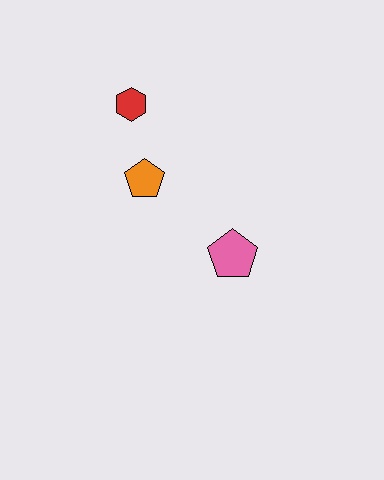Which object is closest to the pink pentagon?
The orange pentagon is closest to the pink pentagon.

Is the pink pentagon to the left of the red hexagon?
No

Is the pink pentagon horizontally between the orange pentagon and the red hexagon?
No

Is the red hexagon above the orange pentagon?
Yes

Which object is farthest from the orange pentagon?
The pink pentagon is farthest from the orange pentagon.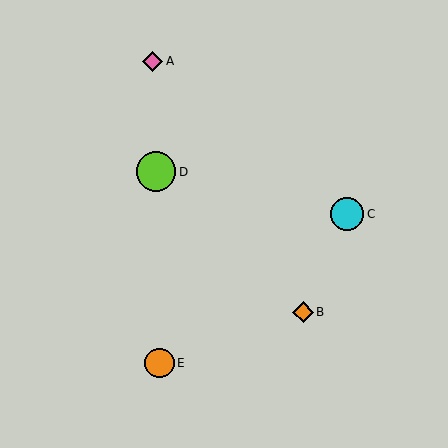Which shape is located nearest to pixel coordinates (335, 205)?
The cyan circle (labeled C) at (347, 214) is nearest to that location.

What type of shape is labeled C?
Shape C is a cyan circle.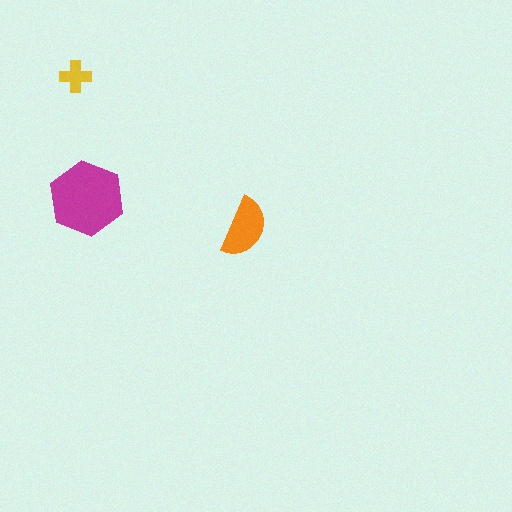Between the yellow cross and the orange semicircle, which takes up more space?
The orange semicircle.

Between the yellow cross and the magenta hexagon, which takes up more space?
The magenta hexagon.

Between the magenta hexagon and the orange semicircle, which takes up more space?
The magenta hexagon.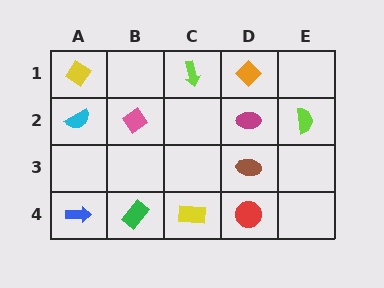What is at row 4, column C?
A yellow rectangle.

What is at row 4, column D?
A red circle.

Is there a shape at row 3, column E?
No, that cell is empty.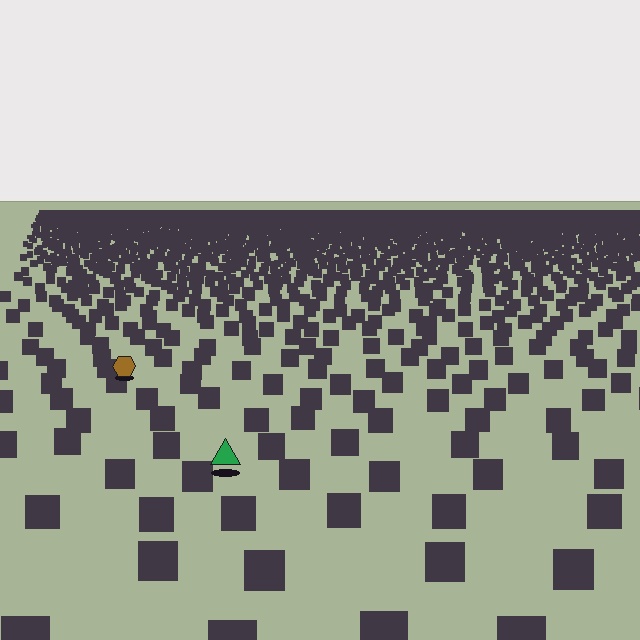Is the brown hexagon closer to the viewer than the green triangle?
No. The green triangle is closer — you can tell from the texture gradient: the ground texture is coarser near it.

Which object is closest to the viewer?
The green triangle is closest. The texture marks near it are larger and more spread out.